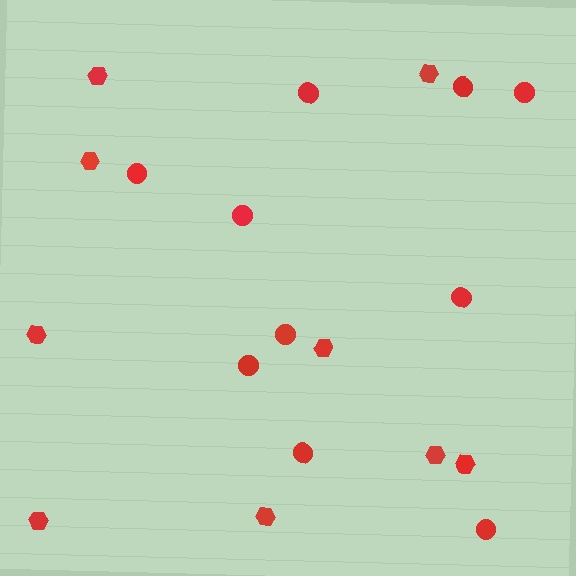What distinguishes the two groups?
There are 2 groups: one group of hexagons (9) and one group of circles (10).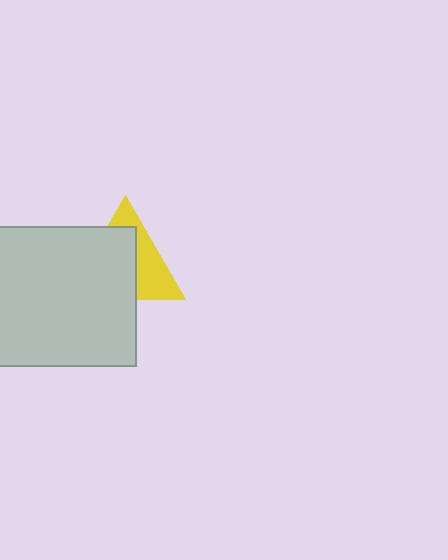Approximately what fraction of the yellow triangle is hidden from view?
Roughly 60% of the yellow triangle is hidden behind the light gray square.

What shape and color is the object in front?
The object in front is a light gray square.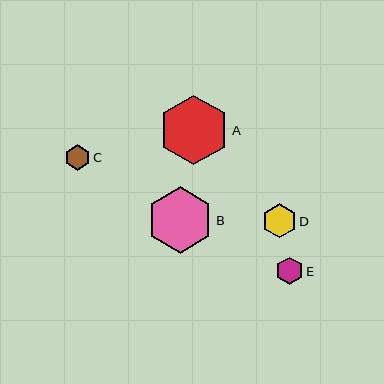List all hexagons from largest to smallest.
From largest to smallest: A, B, D, E, C.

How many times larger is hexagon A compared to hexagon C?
Hexagon A is approximately 2.7 times the size of hexagon C.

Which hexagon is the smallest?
Hexagon C is the smallest with a size of approximately 26 pixels.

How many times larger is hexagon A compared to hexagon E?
Hexagon A is approximately 2.6 times the size of hexagon E.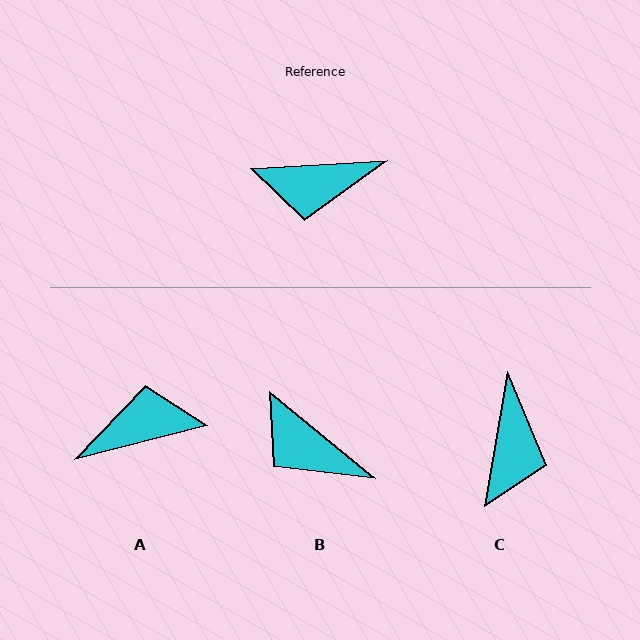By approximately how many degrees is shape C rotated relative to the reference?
Approximately 77 degrees counter-clockwise.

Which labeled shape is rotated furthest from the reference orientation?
A, about 169 degrees away.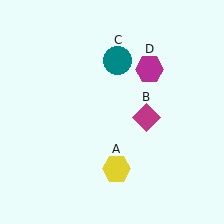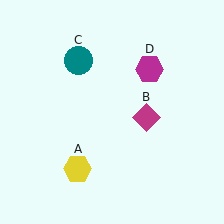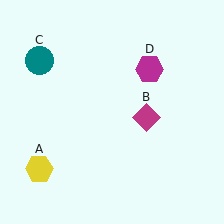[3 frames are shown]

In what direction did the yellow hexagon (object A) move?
The yellow hexagon (object A) moved left.